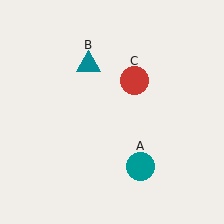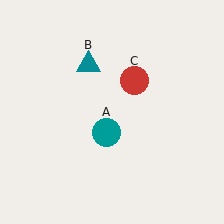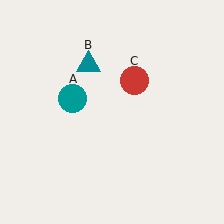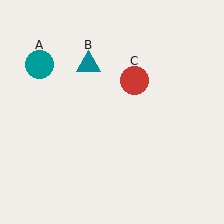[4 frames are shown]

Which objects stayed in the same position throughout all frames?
Teal triangle (object B) and red circle (object C) remained stationary.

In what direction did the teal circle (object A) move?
The teal circle (object A) moved up and to the left.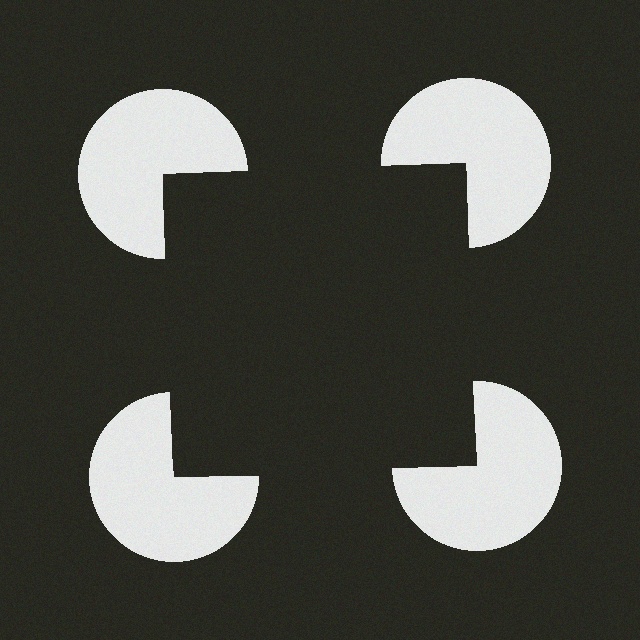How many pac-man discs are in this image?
There are 4 — one at each vertex of the illusory square.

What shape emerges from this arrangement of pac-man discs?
An illusory square — its edges are inferred from the aligned wedge cuts in the pac-man discs, not physically drawn.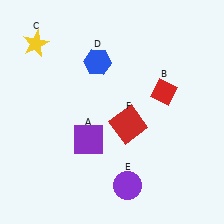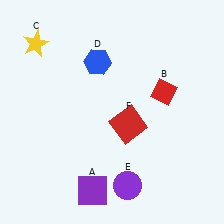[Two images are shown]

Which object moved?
The purple square (A) moved down.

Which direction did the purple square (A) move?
The purple square (A) moved down.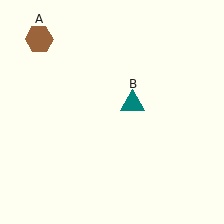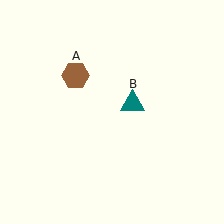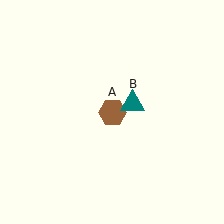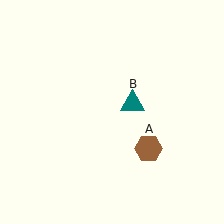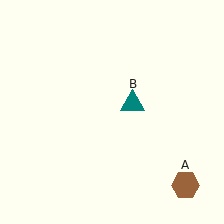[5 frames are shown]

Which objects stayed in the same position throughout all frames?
Teal triangle (object B) remained stationary.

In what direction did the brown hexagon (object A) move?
The brown hexagon (object A) moved down and to the right.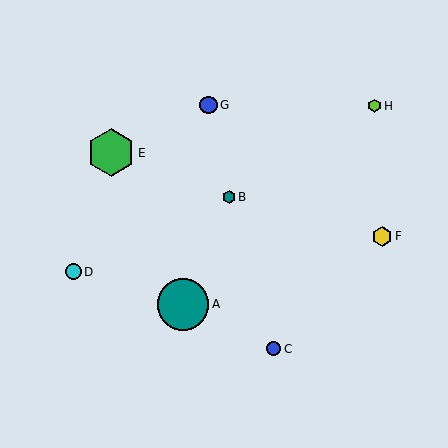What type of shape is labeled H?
Shape H is a lime hexagon.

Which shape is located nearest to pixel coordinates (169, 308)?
The teal circle (labeled A) at (183, 304) is nearest to that location.